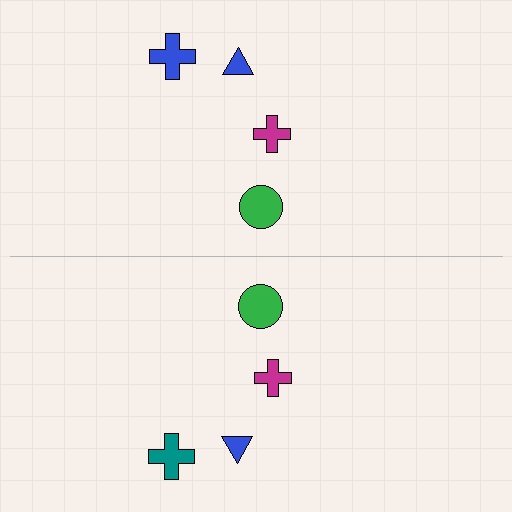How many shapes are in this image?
There are 8 shapes in this image.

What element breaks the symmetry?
The teal cross on the bottom side breaks the symmetry — its mirror counterpart is blue.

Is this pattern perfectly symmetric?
No, the pattern is not perfectly symmetric. The teal cross on the bottom side breaks the symmetry — its mirror counterpart is blue.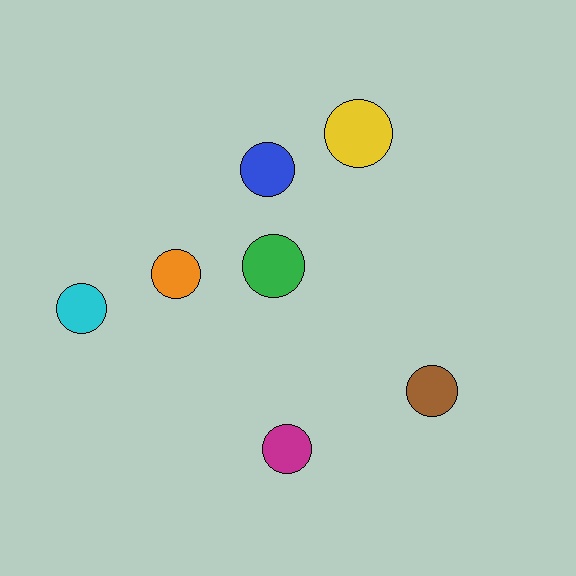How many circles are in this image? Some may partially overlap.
There are 7 circles.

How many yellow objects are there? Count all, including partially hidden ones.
There is 1 yellow object.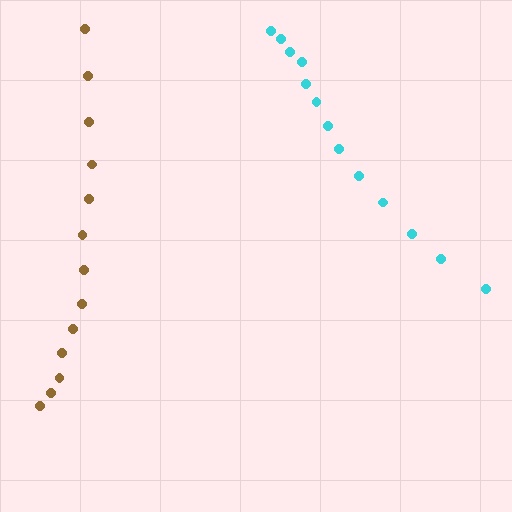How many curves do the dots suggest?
There are 2 distinct paths.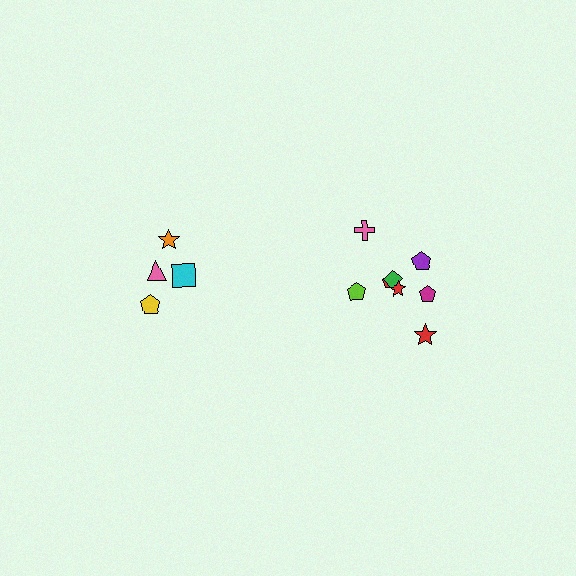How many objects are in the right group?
There are 8 objects.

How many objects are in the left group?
There are 4 objects.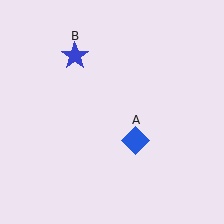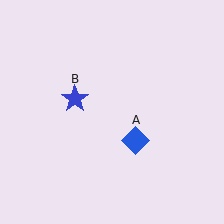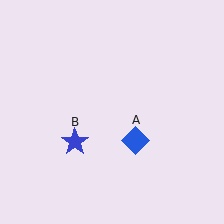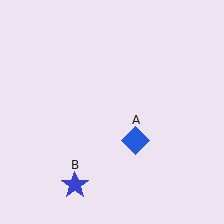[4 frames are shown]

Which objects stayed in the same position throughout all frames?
Blue diamond (object A) remained stationary.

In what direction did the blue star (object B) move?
The blue star (object B) moved down.